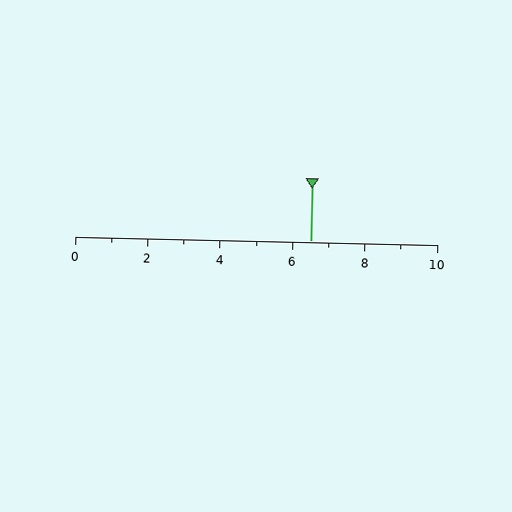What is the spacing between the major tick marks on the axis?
The major ticks are spaced 2 apart.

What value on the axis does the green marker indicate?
The marker indicates approximately 6.5.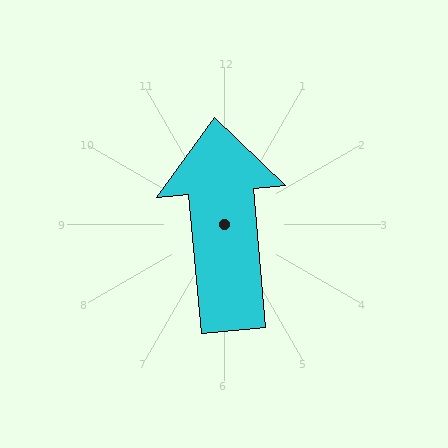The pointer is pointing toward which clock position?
Roughly 12 o'clock.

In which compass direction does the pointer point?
North.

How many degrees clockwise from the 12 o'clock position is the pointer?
Approximately 355 degrees.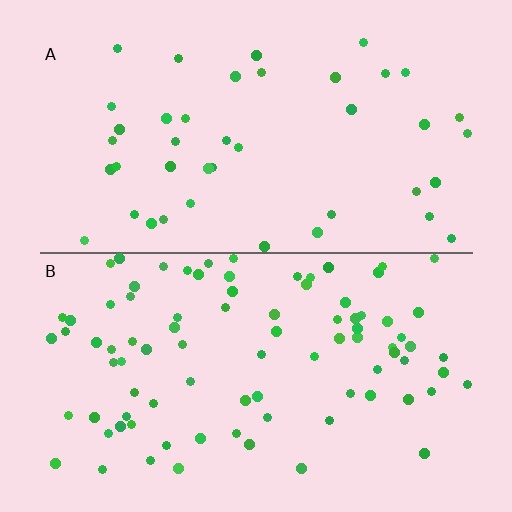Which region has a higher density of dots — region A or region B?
B (the bottom).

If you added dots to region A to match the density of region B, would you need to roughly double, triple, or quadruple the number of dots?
Approximately double.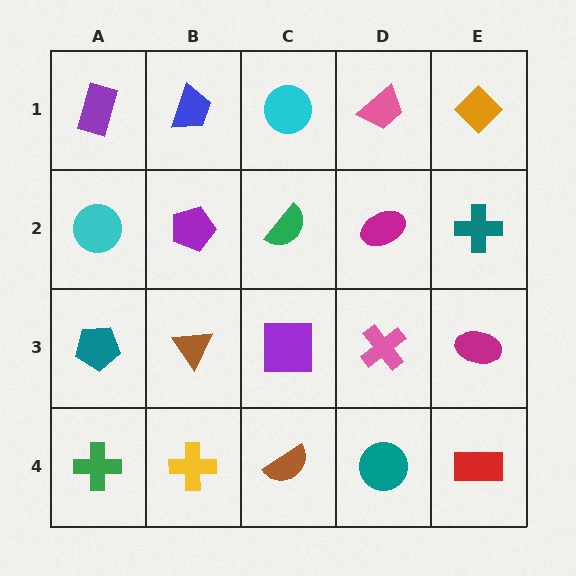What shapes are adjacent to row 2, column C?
A cyan circle (row 1, column C), a purple square (row 3, column C), a purple pentagon (row 2, column B), a magenta ellipse (row 2, column D).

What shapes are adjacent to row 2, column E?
An orange diamond (row 1, column E), a magenta ellipse (row 3, column E), a magenta ellipse (row 2, column D).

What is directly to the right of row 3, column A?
A brown triangle.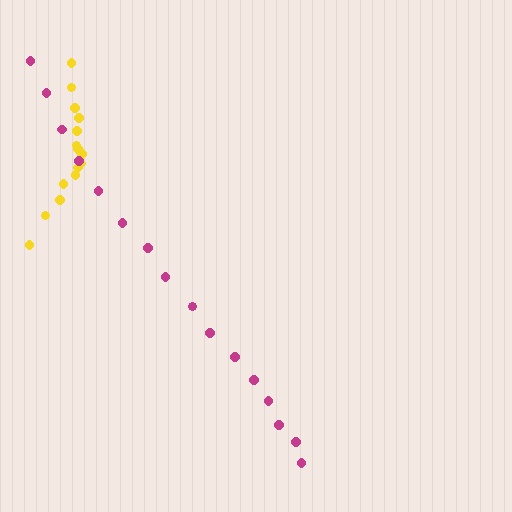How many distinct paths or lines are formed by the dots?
There are 2 distinct paths.